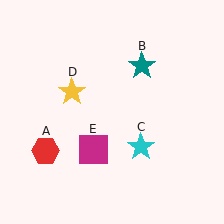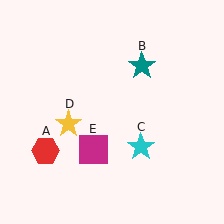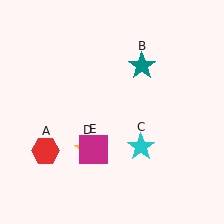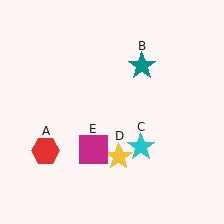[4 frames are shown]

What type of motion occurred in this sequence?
The yellow star (object D) rotated counterclockwise around the center of the scene.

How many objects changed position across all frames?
1 object changed position: yellow star (object D).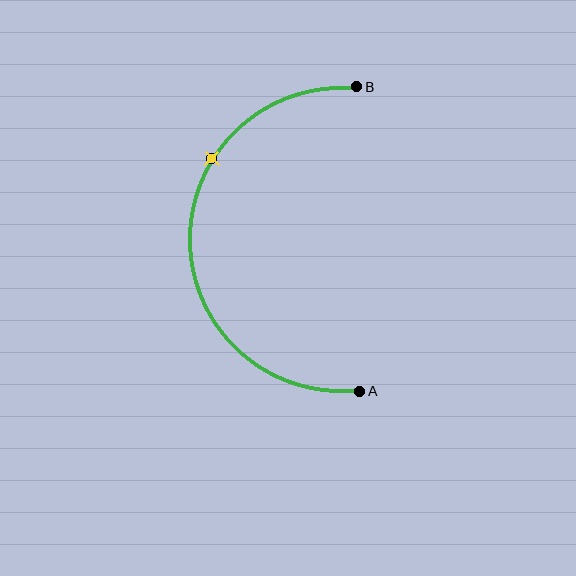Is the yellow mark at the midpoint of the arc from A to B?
No. The yellow mark lies on the arc but is closer to endpoint B. The arc midpoint would be at the point on the curve equidistant along the arc from both A and B.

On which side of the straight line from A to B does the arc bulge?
The arc bulges to the left of the straight line connecting A and B.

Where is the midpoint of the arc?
The arc midpoint is the point on the curve farthest from the straight line joining A and B. It sits to the left of that line.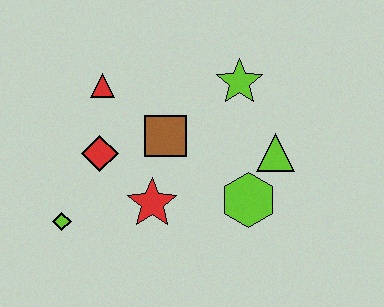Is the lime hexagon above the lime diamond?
Yes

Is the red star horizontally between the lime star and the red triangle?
Yes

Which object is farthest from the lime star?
The lime diamond is farthest from the lime star.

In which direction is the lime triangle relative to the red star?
The lime triangle is to the right of the red star.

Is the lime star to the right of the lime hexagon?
No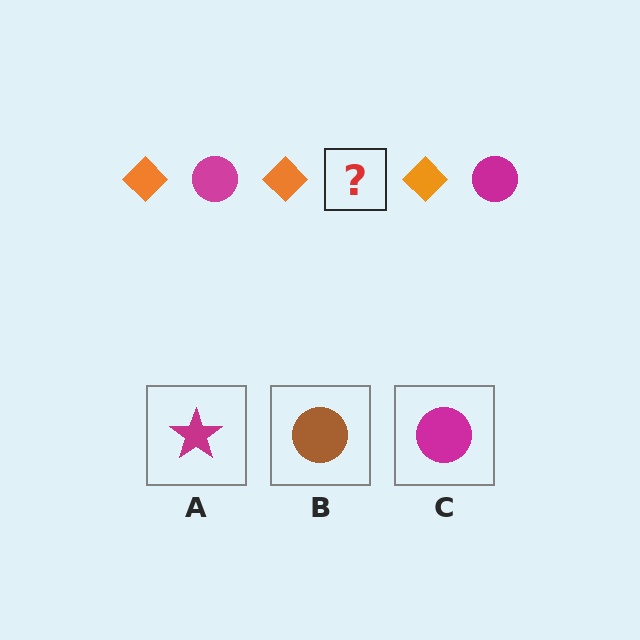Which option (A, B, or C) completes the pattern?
C.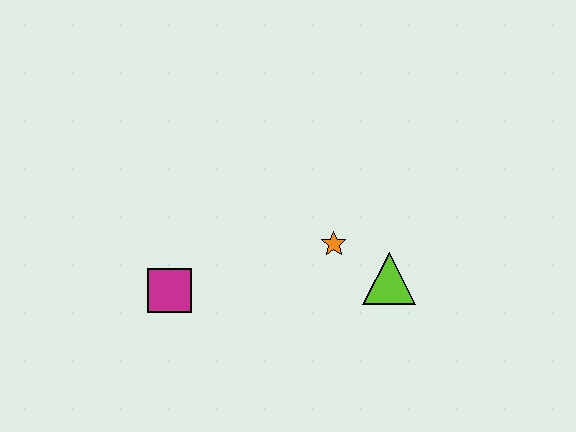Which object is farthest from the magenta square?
The lime triangle is farthest from the magenta square.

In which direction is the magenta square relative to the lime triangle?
The magenta square is to the left of the lime triangle.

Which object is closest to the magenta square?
The orange star is closest to the magenta square.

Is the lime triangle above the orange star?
No